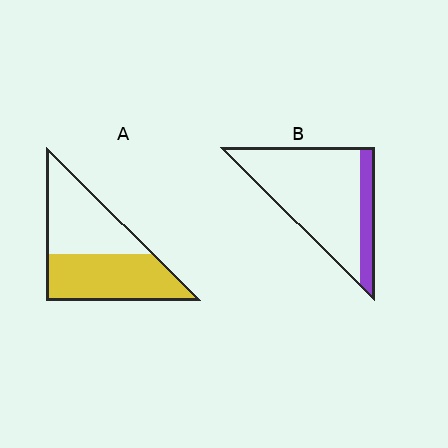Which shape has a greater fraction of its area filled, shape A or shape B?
Shape A.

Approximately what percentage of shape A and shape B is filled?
A is approximately 50% and B is approximately 20%.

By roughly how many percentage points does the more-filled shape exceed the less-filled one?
By roughly 35 percentage points (A over B).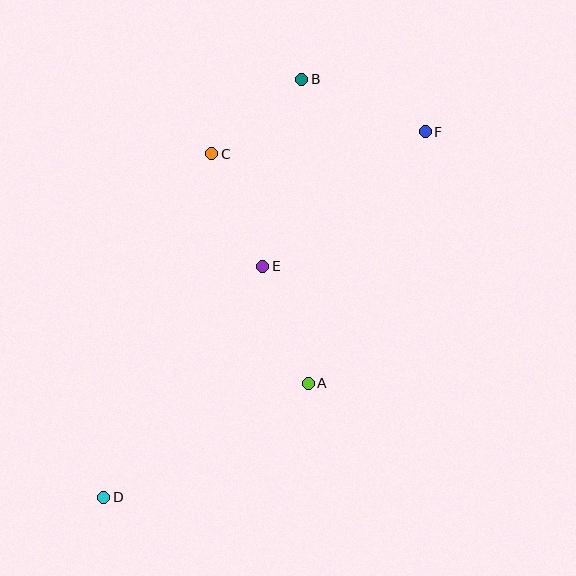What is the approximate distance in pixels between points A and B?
The distance between A and B is approximately 304 pixels.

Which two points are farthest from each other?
Points D and F are farthest from each other.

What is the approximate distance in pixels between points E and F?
The distance between E and F is approximately 211 pixels.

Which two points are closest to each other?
Points B and C are closest to each other.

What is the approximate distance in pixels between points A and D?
The distance between A and D is approximately 234 pixels.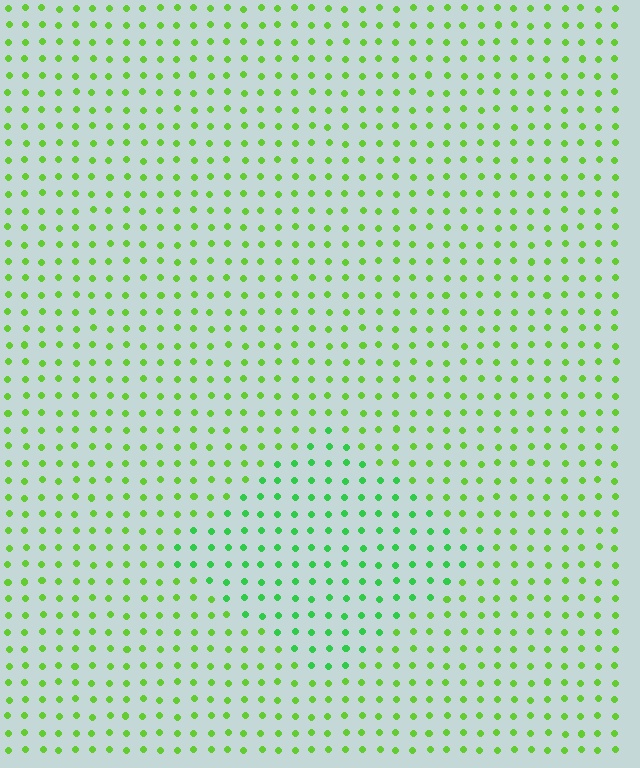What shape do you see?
I see a diamond.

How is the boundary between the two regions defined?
The boundary is defined purely by a slight shift in hue (about 29 degrees). Spacing, size, and orientation are identical on both sides.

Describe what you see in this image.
The image is filled with small lime elements in a uniform arrangement. A diamond-shaped region is visible where the elements are tinted to a slightly different hue, forming a subtle color boundary.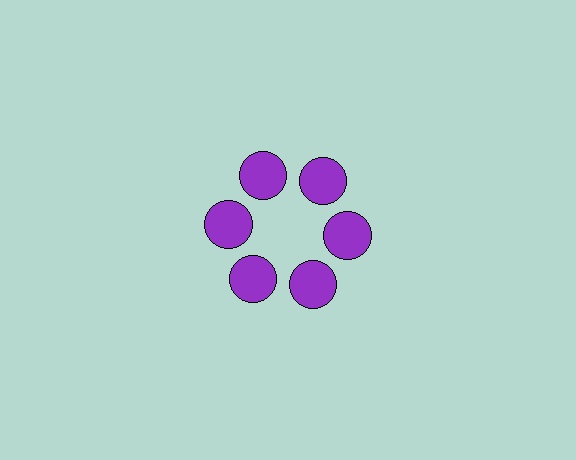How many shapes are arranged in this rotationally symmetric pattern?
There are 6 shapes, arranged in 6 groups of 1.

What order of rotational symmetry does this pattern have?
This pattern has 6-fold rotational symmetry.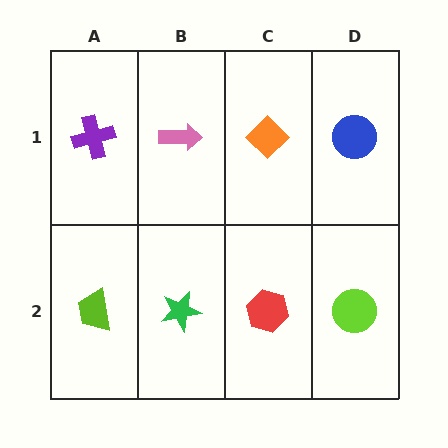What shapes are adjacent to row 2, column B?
A pink arrow (row 1, column B), a lime trapezoid (row 2, column A), a red hexagon (row 2, column C).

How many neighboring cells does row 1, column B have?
3.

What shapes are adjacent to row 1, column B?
A green star (row 2, column B), a purple cross (row 1, column A), an orange diamond (row 1, column C).